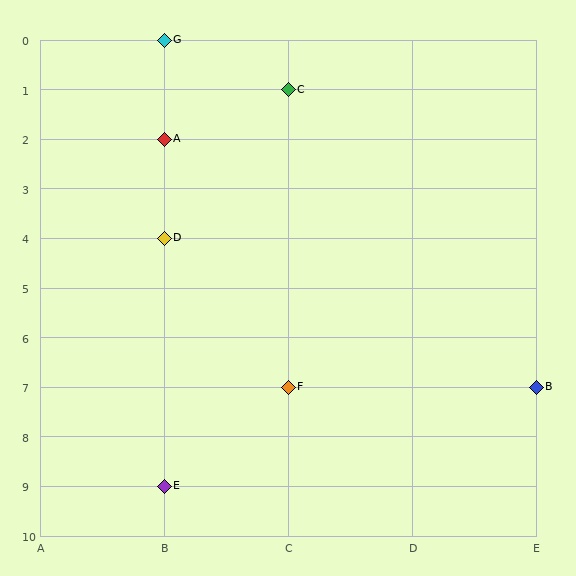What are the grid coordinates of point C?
Point C is at grid coordinates (C, 1).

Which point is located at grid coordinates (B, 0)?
Point G is at (B, 0).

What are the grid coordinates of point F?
Point F is at grid coordinates (C, 7).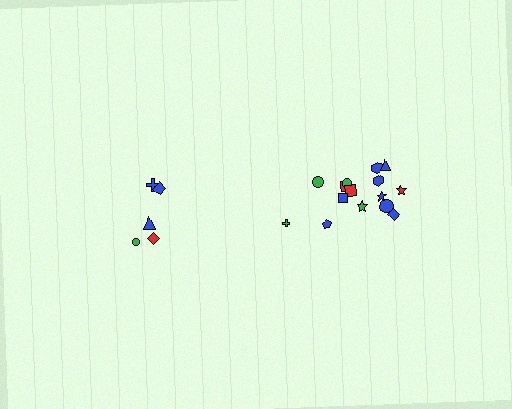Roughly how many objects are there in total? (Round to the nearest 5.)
Roughly 20 objects in total.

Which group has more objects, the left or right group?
The right group.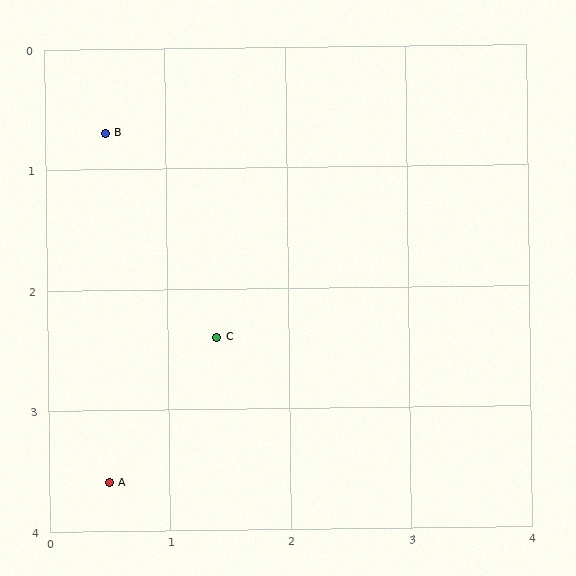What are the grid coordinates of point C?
Point C is at approximately (1.4, 2.4).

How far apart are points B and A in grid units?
Points B and A are about 2.9 grid units apart.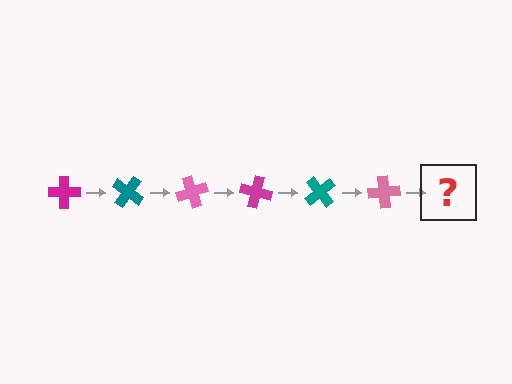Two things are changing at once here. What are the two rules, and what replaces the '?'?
The two rules are that it rotates 35 degrees each step and the color cycles through magenta, teal, and pink. The '?' should be a magenta cross, rotated 210 degrees from the start.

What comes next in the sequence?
The next element should be a magenta cross, rotated 210 degrees from the start.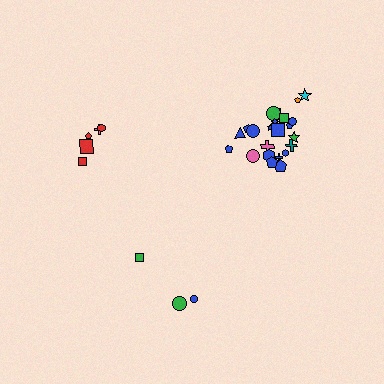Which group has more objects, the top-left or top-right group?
The top-right group.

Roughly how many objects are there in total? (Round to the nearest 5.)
Roughly 35 objects in total.